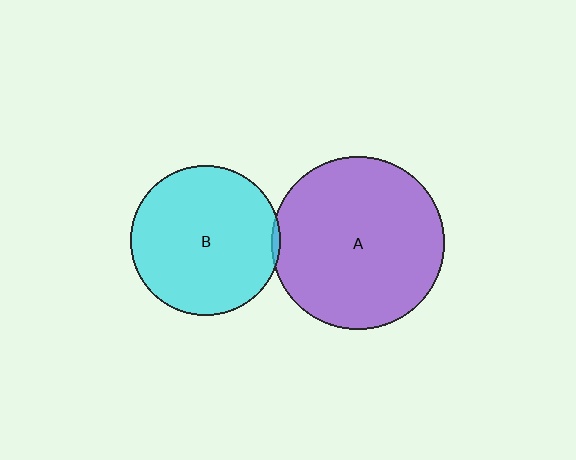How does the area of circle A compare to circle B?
Approximately 1.3 times.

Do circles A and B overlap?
Yes.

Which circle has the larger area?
Circle A (purple).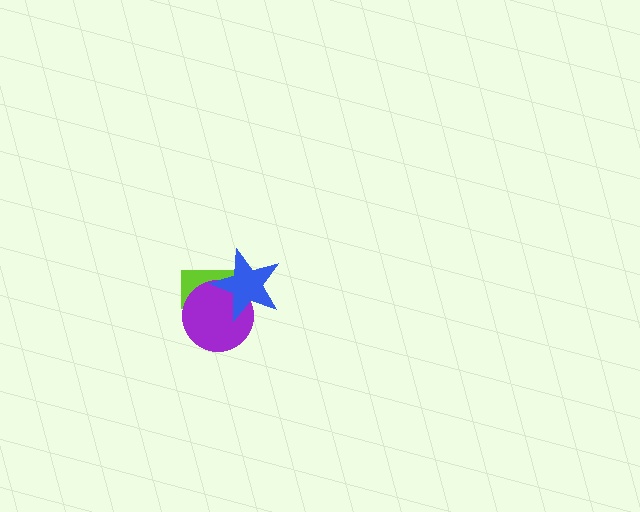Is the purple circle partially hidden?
Yes, it is partially covered by another shape.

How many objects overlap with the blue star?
2 objects overlap with the blue star.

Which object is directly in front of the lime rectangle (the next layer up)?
The purple circle is directly in front of the lime rectangle.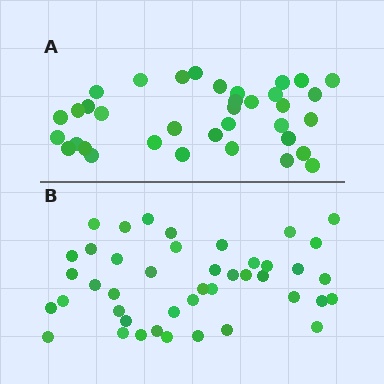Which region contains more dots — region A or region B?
Region B (the bottom region) has more dots.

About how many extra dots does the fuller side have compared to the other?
Region B has roughly 8 or so more dots than region A.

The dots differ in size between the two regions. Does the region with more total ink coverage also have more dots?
No. Region A has more total ink coverage because its dots are larger, but region B actually contains more individual dots. Total area can be misleading — the number of items is what matters here.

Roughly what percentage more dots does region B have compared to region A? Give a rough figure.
About 20% more.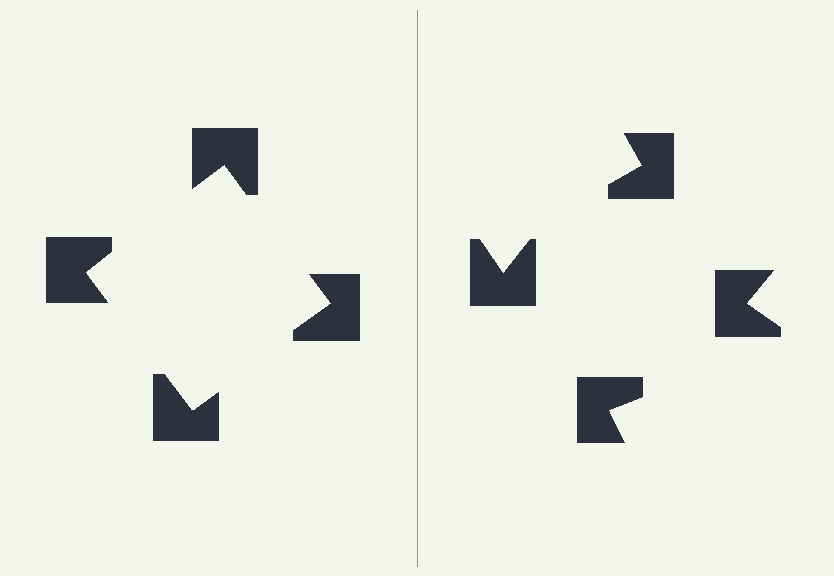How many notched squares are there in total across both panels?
8 — 4 on each side.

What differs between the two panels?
The notched squares are positioned identically on both sides; only the wedge orientations differ. On the left they align to a square; on the right they are misaligned.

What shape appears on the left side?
An illusory square.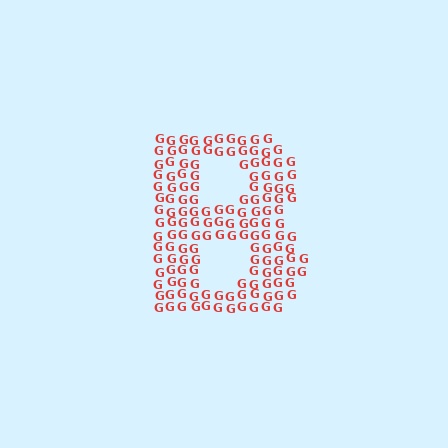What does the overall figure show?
The overall figure shows the letter B.